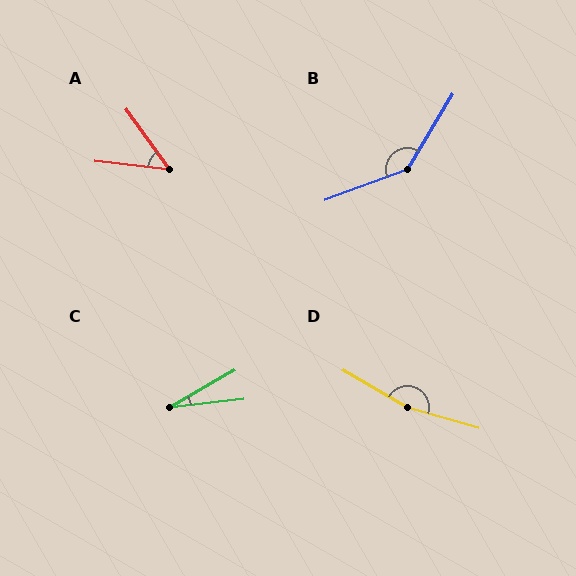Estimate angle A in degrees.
Approximately 48 degrees.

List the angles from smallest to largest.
C (24°), A (48°), B (142°), D (166°).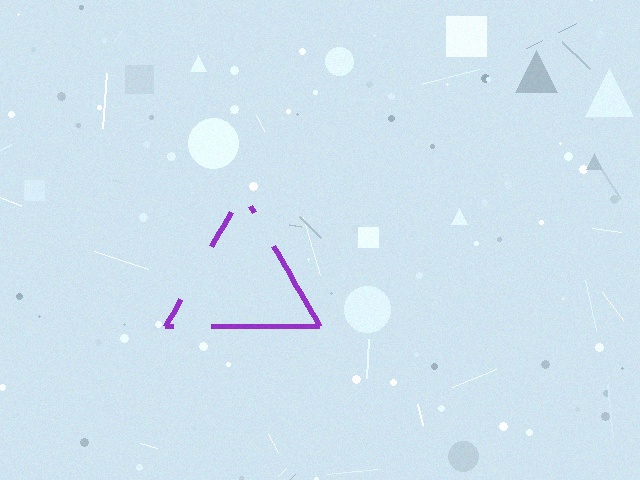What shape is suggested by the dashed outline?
The dashed outline suggests a triangle.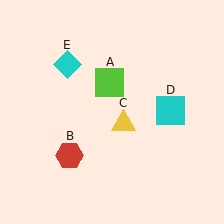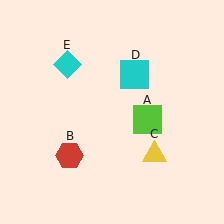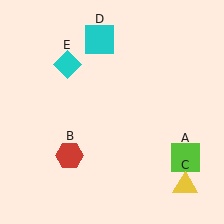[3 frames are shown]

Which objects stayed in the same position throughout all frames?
Red hexagon (object B) and cyan diamond (object E) remained stationary.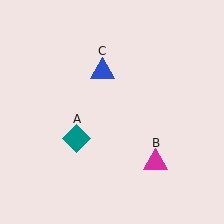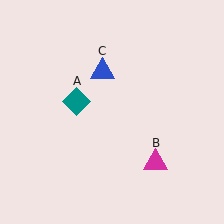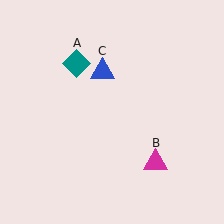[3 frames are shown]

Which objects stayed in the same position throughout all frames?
Magenta triangle (object B) and blue triangle (object C) remained stationary.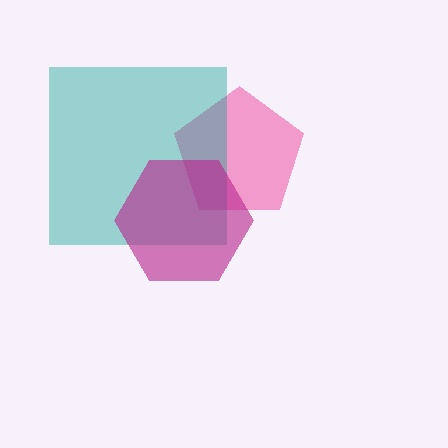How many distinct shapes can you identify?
There are 3 distinct shapes: a pink pentagon, a teal square, a magenta hexagon.